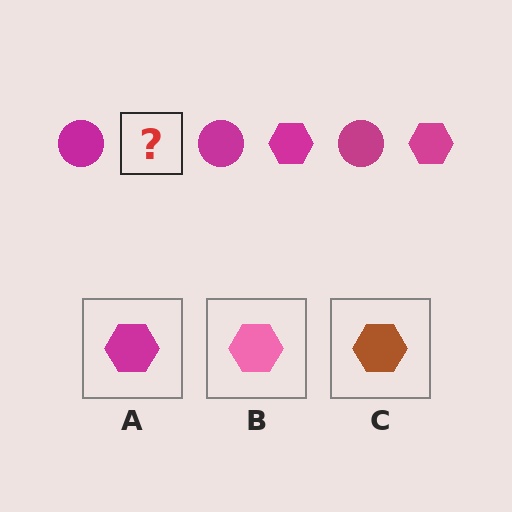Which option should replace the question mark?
Option A.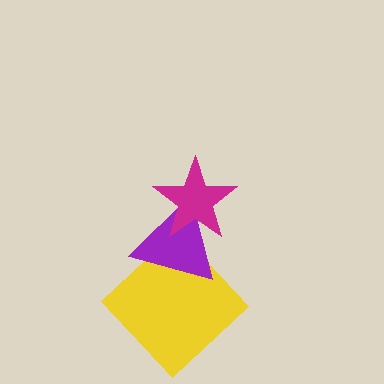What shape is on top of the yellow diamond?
The purple triangle is on top of the yellow diamond.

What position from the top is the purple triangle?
The purple triangle is 2nd from the top.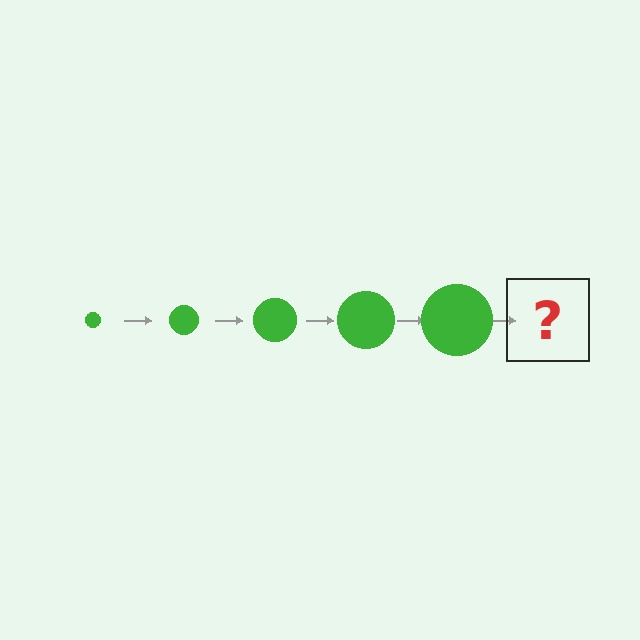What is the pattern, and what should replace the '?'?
The pattern is that the circle gets progressively larger each step. The '?' should be a green circle, larger than the previous one.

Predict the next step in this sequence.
The next step is a green circle, larger than the previous one.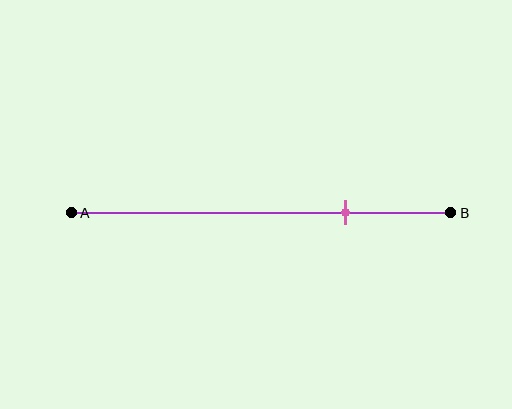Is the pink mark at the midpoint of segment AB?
No, the mark is at about 70% from A, not at the 50% midpoint.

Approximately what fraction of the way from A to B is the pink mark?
The pink mark is approximately 70% of the way from A to B.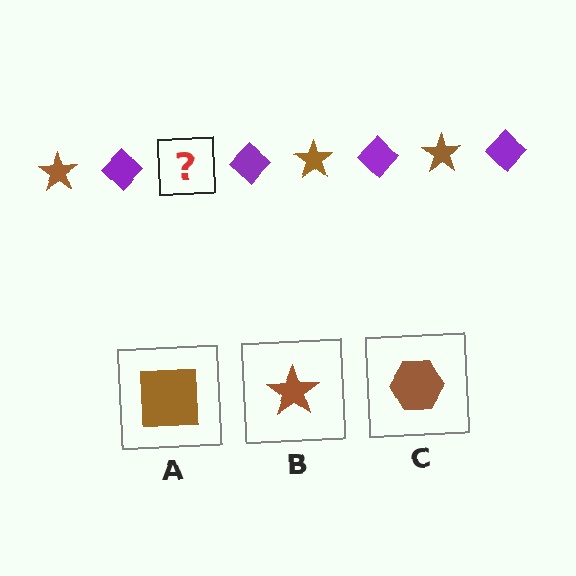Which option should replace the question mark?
Option B.